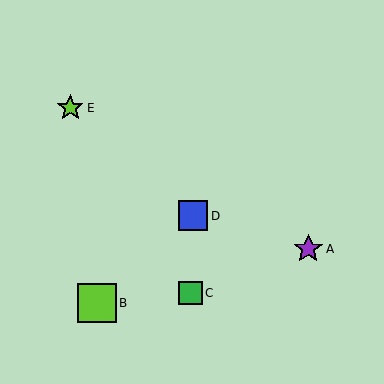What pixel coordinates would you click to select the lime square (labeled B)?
Click at (97, 303) to select the lime square B.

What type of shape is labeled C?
Shape C is a green square.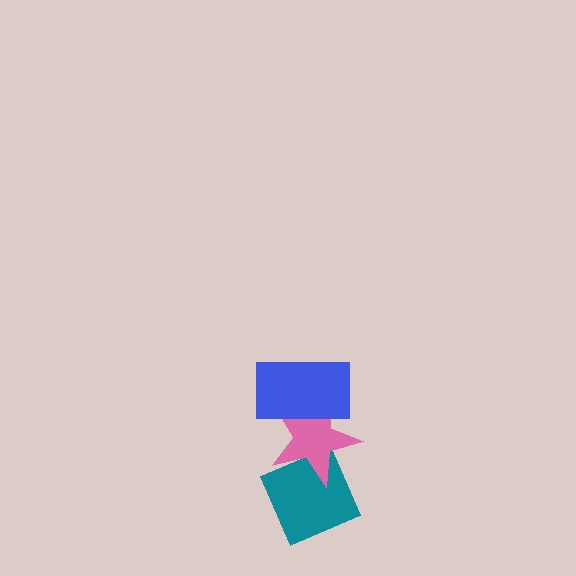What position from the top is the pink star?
The pink star is 2nd from the top.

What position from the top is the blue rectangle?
The blue rectangle is 1st from the top.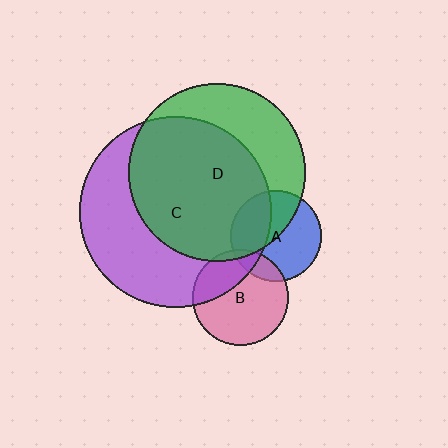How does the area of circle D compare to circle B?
Approximately 3.5 times.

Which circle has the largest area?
Circle C (purple).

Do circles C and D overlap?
Yes.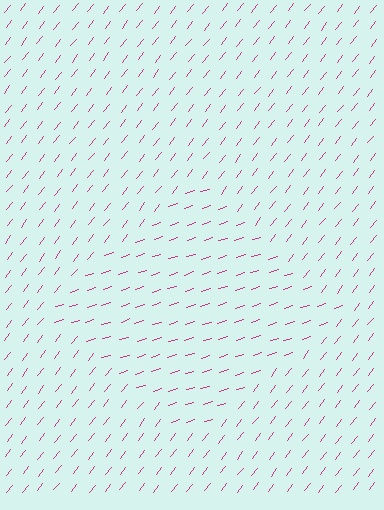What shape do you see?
I see a diamond.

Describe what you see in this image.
The image is filled with small magenta line segments. A diamond region in the image has lines oriented differently from the surrounding lines, creating a visible texture boundary.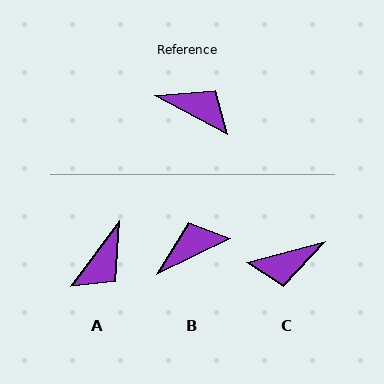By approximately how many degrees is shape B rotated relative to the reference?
Approximately 54 degrees counter-clockwise.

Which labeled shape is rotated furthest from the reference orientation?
C, about 137 degrees away.